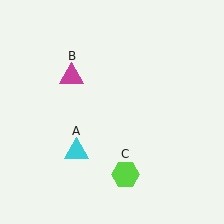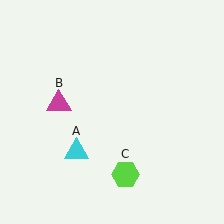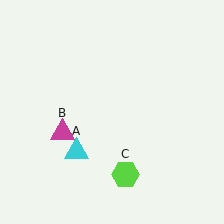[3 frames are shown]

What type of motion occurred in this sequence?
The magenta triangle (object B) rotated counterclockwise around the center of the scene.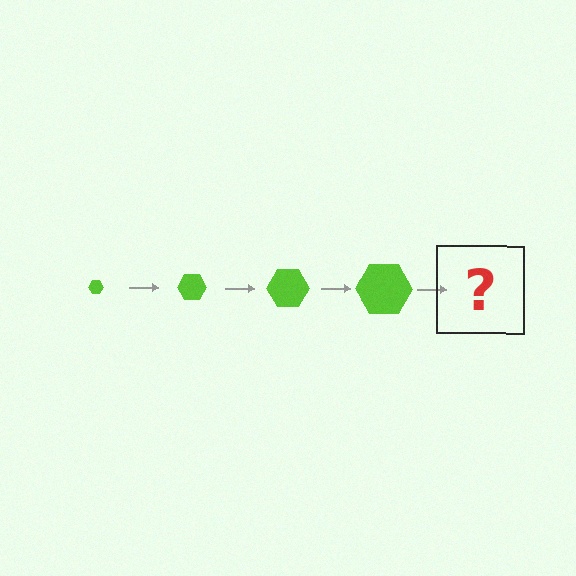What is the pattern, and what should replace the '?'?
The pattern is that the hexagon gets progressively larger each step. The '?' should be a lime hexagon, larger than the previous one.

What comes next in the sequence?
The next element should be a lime hexagon, larger than the previous one.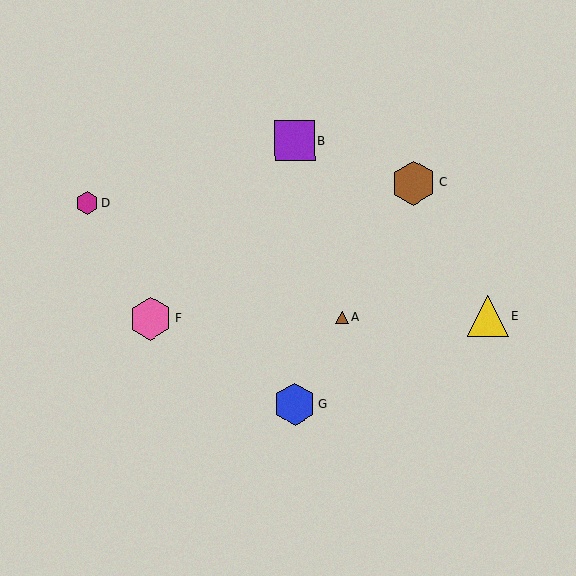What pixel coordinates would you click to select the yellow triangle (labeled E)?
Click at (488, 316) to select the yellow triangle E.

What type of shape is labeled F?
Shape F is a pink hexagon.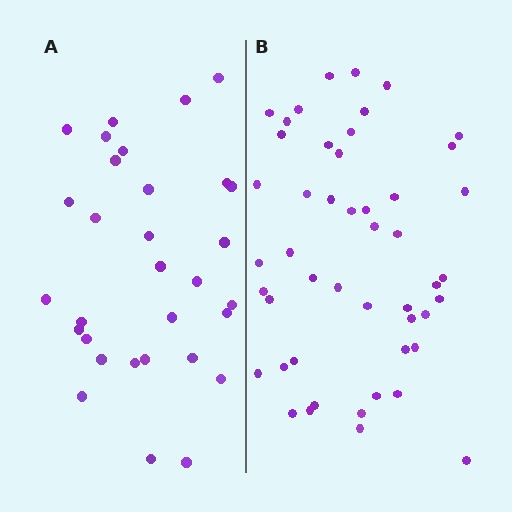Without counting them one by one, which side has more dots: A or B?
Region B (the right region) has more dots.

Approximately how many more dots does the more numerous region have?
Region B has approximately 15 more dots than region A.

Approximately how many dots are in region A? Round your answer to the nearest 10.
About 30 dots. (The exact count is 31, which rounds to 30.)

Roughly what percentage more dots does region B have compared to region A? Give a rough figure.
About 55% more.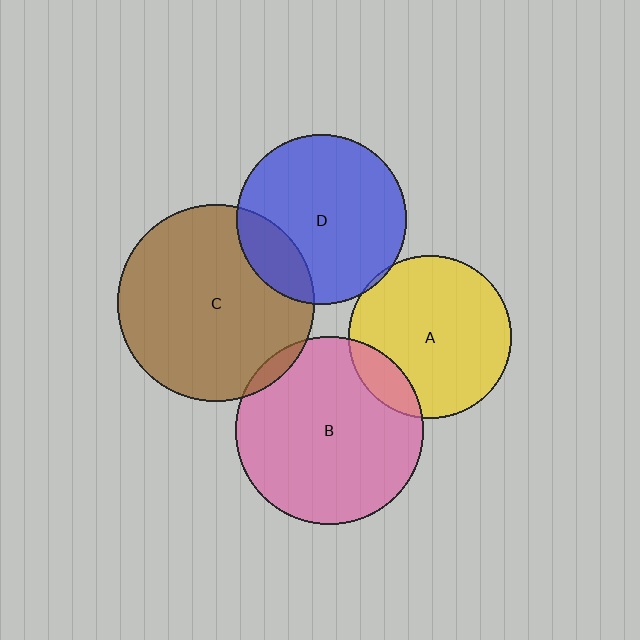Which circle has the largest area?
Circle C (brown).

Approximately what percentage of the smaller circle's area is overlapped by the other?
Approximately 5%.